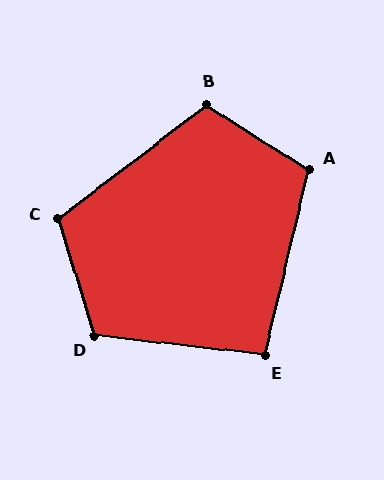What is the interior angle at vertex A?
Approximately 109 degrees (obtuse).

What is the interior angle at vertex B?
Approximately 110 degrees (obtuse).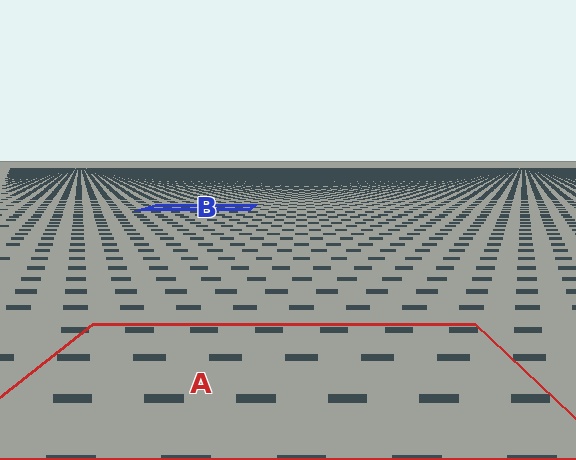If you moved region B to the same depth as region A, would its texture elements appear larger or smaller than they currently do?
They would appear larger. At a closer depth, the same texture elements are projected at a bigger on-screen size.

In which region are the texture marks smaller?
The texture marks are smaller in region B, because it is farther away.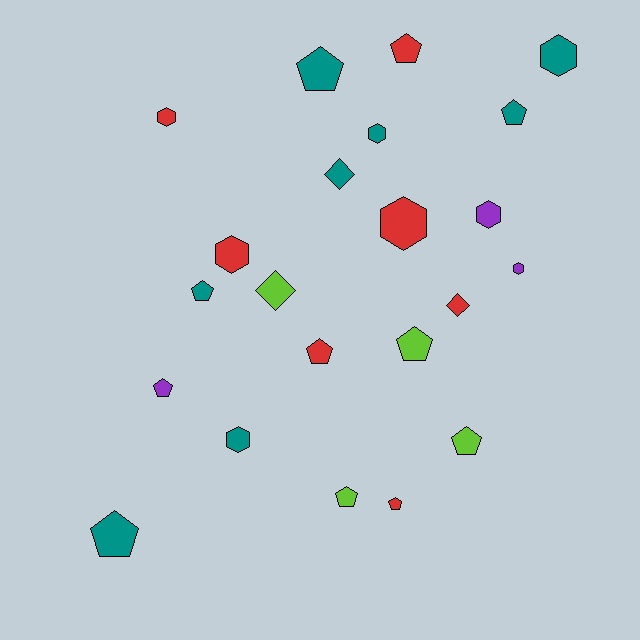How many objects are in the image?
There are 22 objects.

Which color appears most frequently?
Teal, with 8 objects.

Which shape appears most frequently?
Pentagon, with 11 objects.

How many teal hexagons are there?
There are 3 teal hexagons.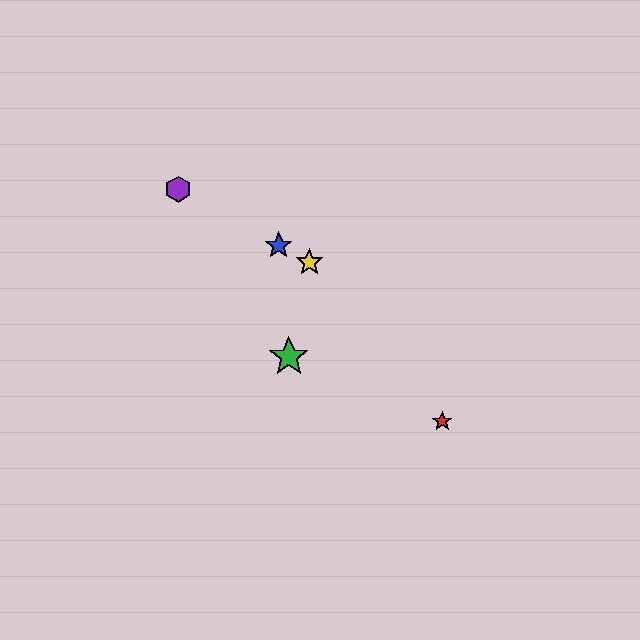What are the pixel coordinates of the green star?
The green star is at (289, 357).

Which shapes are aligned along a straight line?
The blue star, the yellow star, the purple hexagon are aligned along a straight line.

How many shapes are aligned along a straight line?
3 shapes (the blue star, the yellow star, the purple hexagon) are aligned along a straight line.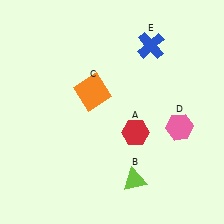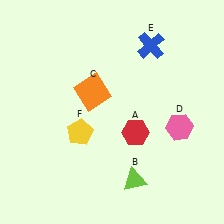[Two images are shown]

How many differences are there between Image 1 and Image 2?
There is 1 difference between the two images.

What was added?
A yellow pentagon (F) was added in Image 2.